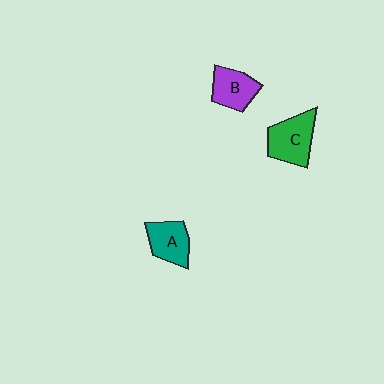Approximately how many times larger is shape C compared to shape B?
Approximately 1.3 times.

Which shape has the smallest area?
Shape A (teal).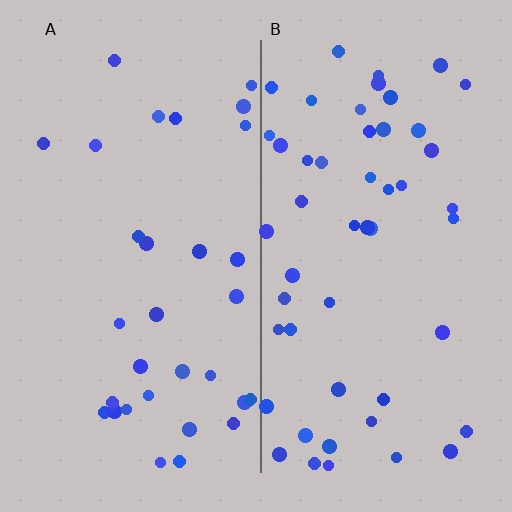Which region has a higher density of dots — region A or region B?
B (the right).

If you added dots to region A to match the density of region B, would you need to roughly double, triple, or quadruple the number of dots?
Approximately double.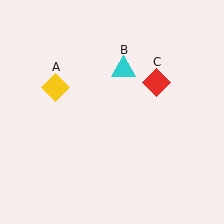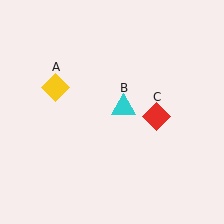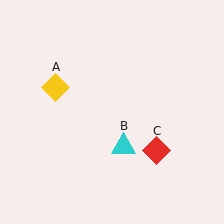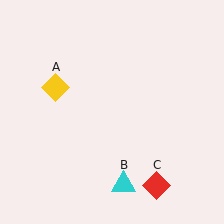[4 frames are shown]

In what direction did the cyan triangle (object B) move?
The cyan triangle (object B) moved down.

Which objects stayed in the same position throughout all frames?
Yellow diamond (object A) remained stationary.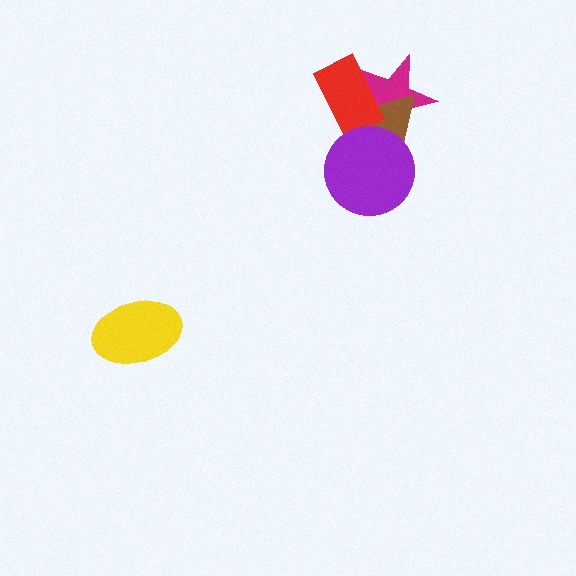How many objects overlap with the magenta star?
3 objects overlap with the magenta star.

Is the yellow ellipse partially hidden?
No, no other shape covers it.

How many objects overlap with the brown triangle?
3 objects overlap with the brown triangle.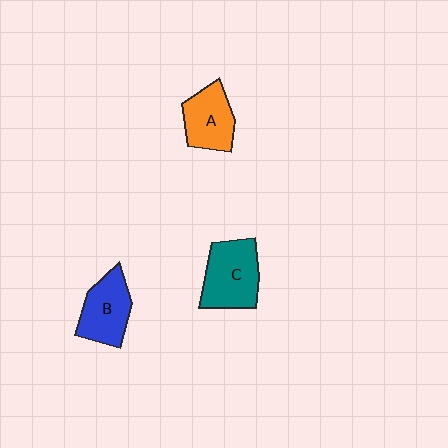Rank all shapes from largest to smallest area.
From largest to smallest: C (teal), B (blue), A (orange).